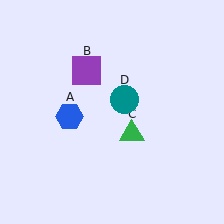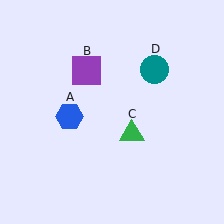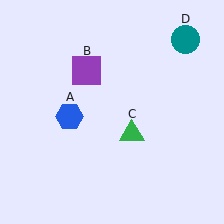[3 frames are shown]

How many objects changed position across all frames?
1 object changed position: teal circle (object D).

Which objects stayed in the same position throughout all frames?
Blue hexagon (object A) and purple square (object B) and green triangle (object C) remained stationary.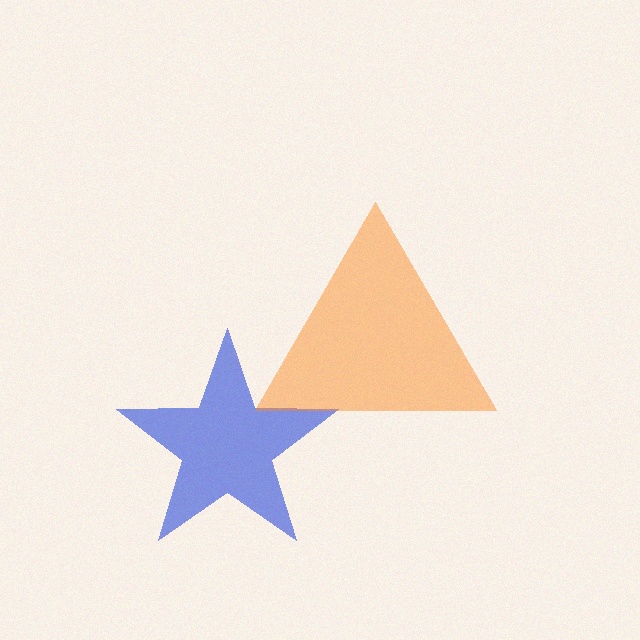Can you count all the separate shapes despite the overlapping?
Yes, there are 2 separate shapes.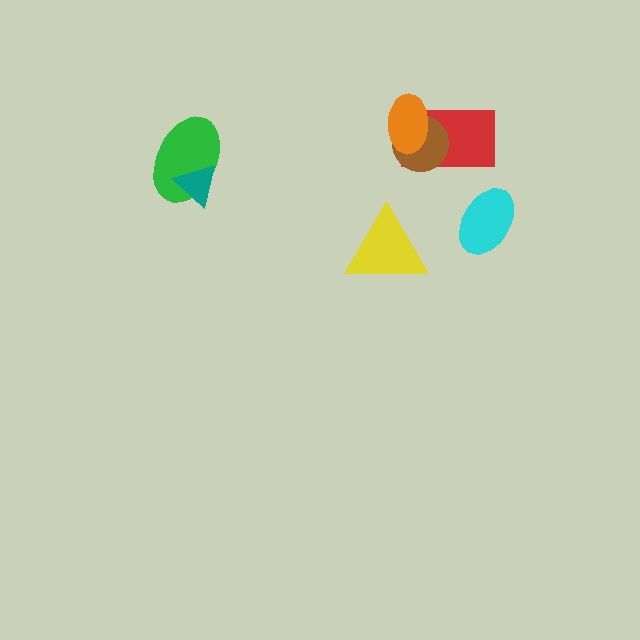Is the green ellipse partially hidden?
Yes, it is partially covered by another shape.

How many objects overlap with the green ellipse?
1 object overlaps with the green ellipse.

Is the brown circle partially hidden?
Yes, it is partially covered by another shape.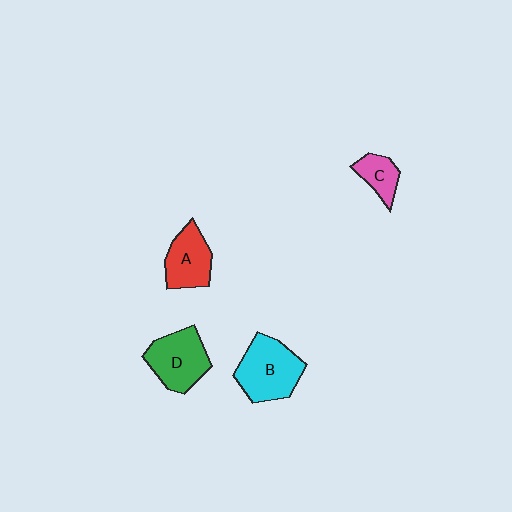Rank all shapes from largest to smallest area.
From largest to smallest: B (cyan), D (green), A (red), C (pink).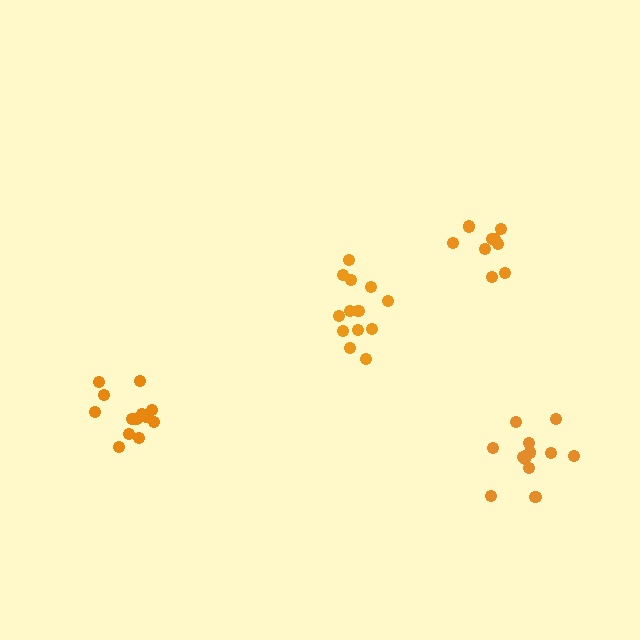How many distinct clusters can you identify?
There are 4 distinct clusters.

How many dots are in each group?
Group 1: 13 dots, Group 2: 13 dots, Group 3: 14 dots, Group 4: 9 dots (49 total).